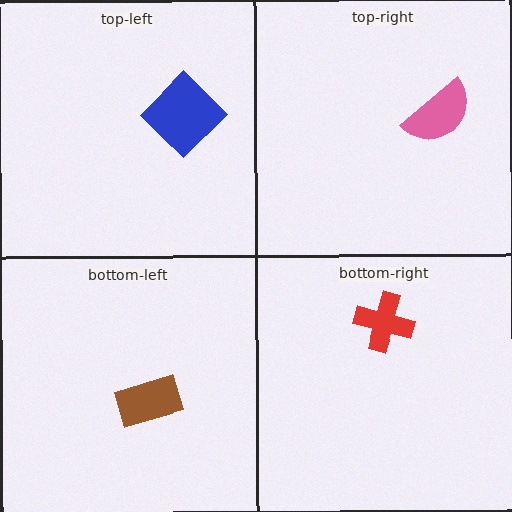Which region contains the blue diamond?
The top-left region.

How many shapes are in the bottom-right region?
1.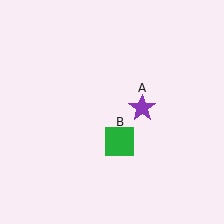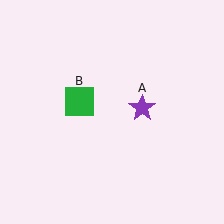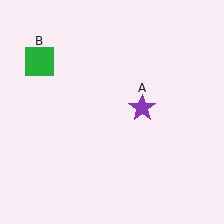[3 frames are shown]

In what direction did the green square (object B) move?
The green square (object B) moved up and to the left.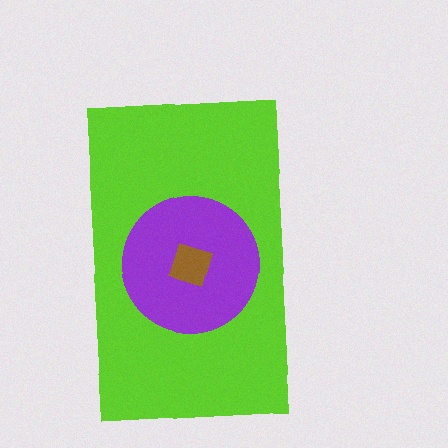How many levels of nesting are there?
3.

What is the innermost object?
The brown square.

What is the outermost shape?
The lime rectangle.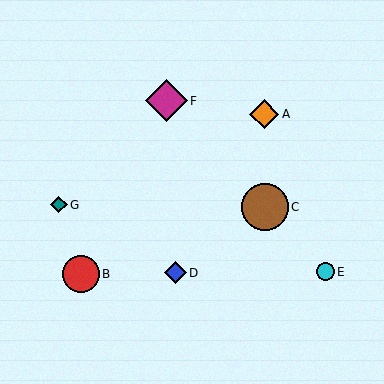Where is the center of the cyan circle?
The center of the cyan circle is at (325, 272).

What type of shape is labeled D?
Shape D is a blue diamond.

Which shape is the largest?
The brown circle (labeled C) is the largest.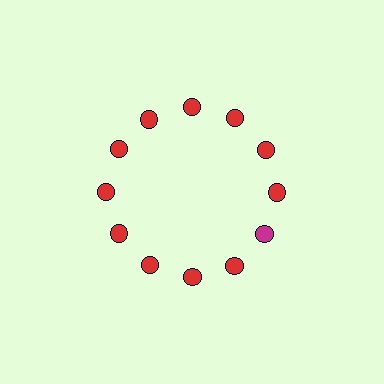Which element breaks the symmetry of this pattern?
The magenta circle at roughly the 4 o'clock position breaks the symmetry. All other shapes are red circles.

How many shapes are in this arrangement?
There are 12 shapes arranged in a ring pattern.